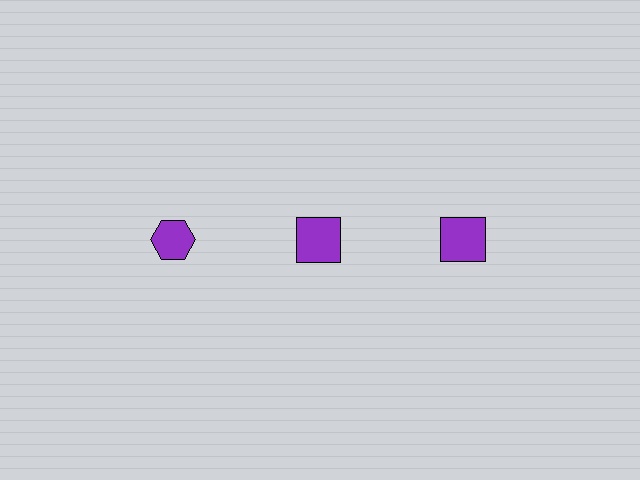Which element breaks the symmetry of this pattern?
The purple hexagon in the top row, leftmost column breaks the symmetry. All other shapes are purple squares.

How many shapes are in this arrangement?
There are 3 shapes arranged in a grid pattern.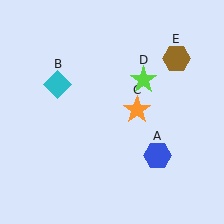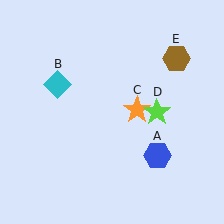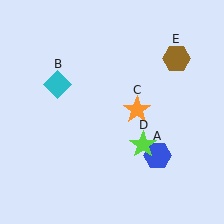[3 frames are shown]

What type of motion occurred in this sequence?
The lime star (object D) rotated clockwise around the center of the scene.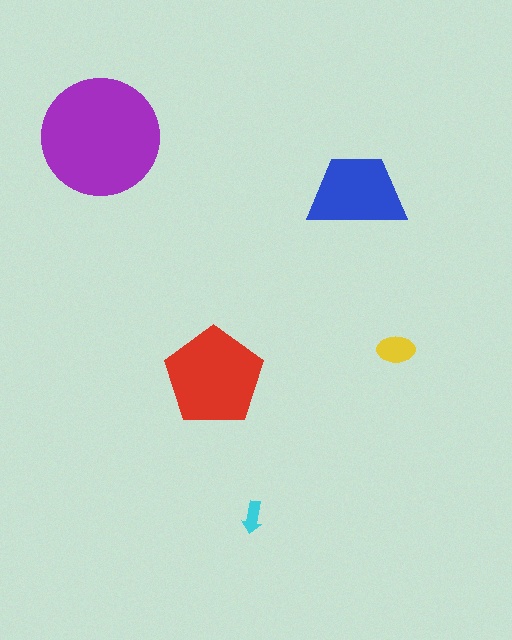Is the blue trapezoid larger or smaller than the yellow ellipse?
Larger.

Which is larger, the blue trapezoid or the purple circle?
The purple circle.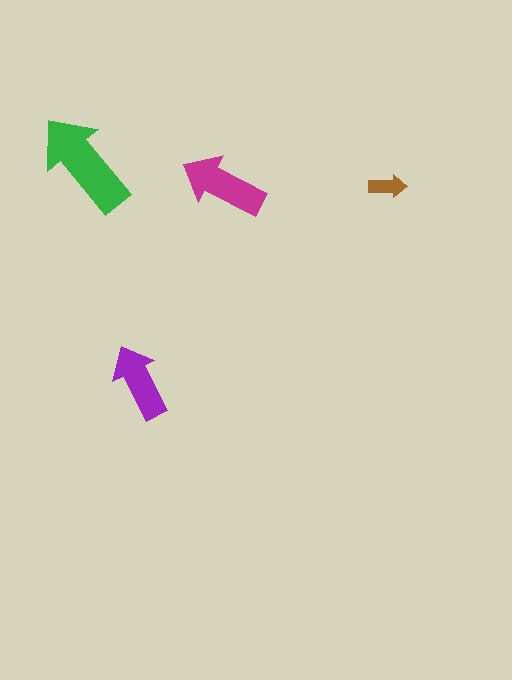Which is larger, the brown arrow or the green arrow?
The green one.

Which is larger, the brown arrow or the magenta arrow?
The magenta one.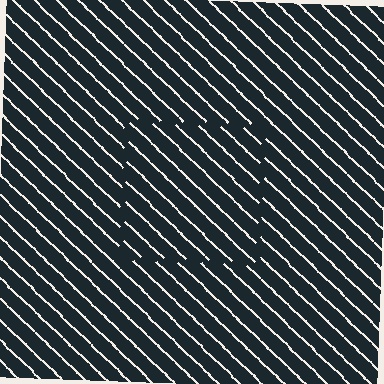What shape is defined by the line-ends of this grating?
An illusory square. The interior of the shape contains the same grating, shifted by half a period — the contour is defined by the phase discontinuity where line-ends from the inner and outer gratings abut.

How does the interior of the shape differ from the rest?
The interior of the shape contains the same grating, shifted by half a period — the contour is defined by the phase discontinuity where line-ends from the inner and outer gratings abut.